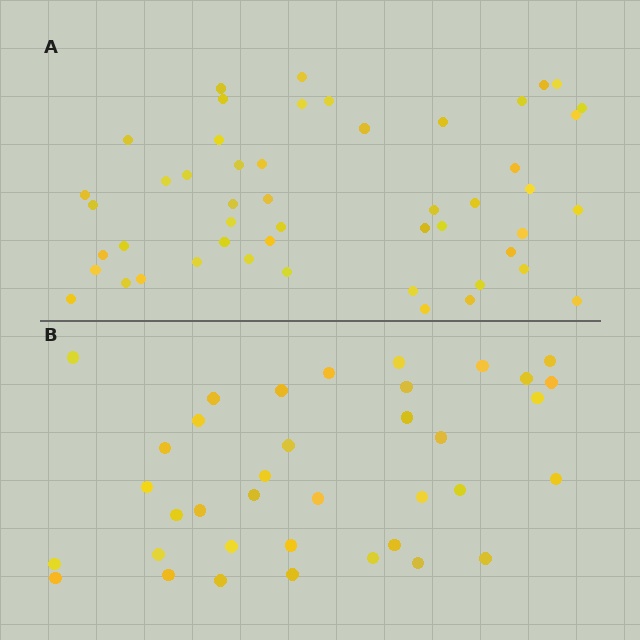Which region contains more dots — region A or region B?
Region A (the top region) has more dots.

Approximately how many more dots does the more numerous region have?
Region A has approximately 15 more dots than region B.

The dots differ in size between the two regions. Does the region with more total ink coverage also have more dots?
No. Region B has more total ink coverage because its dots are larger, but region A actually contains more individual dots. Total area can be misleading — the number of items is what matters here.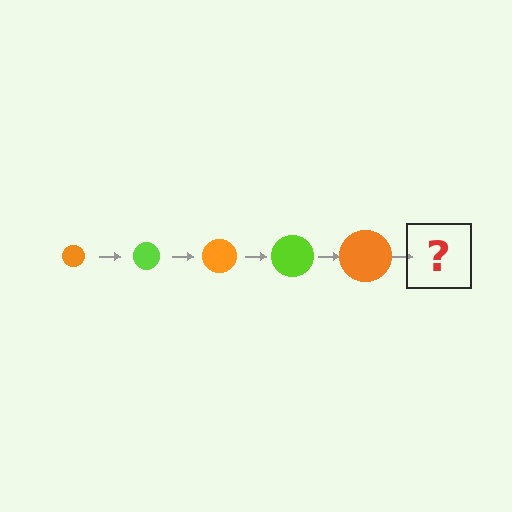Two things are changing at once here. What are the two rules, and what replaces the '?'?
The two rules are that the circle grows larger each step and the color cycles through orange and lime. The '?' should be a lime circle, larger than the previous one.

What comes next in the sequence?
The next element should be a lime circle, larger than the previous one.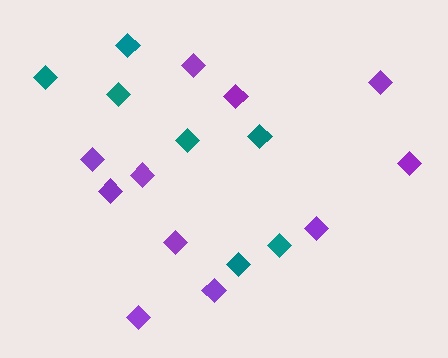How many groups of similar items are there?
There are 2 groups: one group of teal diamonds (7) and one group of purple diamonds (11).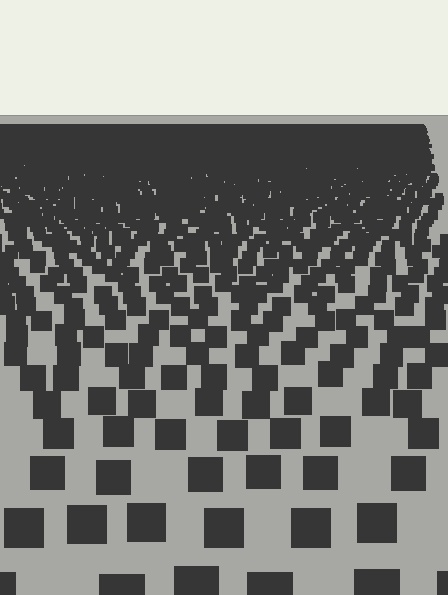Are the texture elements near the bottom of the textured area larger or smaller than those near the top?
Larger. Near the bottom, elements are closer to the viewer and appear at a bigger on-screen size.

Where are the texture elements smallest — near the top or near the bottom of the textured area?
Near the top.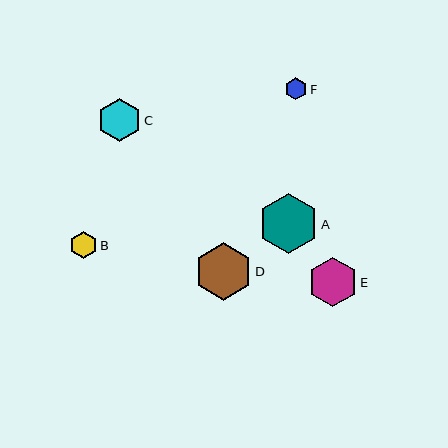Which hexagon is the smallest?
Hexagon F is the smallest with a size of approximately 22 pixels.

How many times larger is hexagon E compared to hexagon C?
Hexagon E is approximately 1.1 times the size of hexagon C.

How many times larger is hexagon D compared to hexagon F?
Hexagon D is approximately 2.6 times the size of hexagon F.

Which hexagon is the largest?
Hexagon A is the largest with a size of approximately 60 pixels.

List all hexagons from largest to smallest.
From largest to smallest: A, D, E, C, B, F.